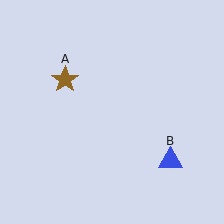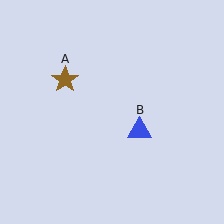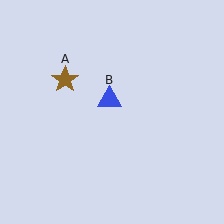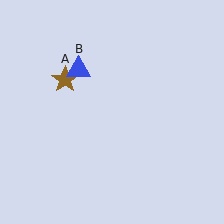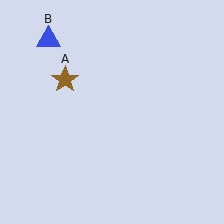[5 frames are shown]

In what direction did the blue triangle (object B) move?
The blue triangle (object B) moved up and to the left.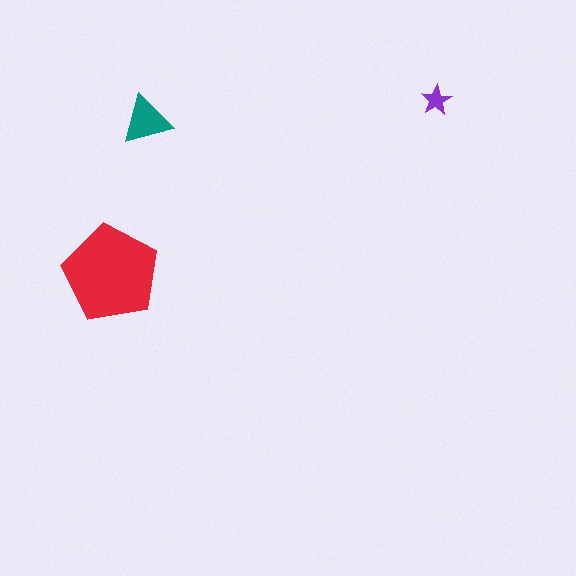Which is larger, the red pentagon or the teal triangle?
The red pentagon.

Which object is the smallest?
The purple star.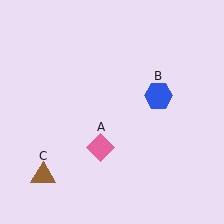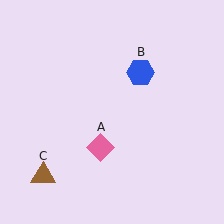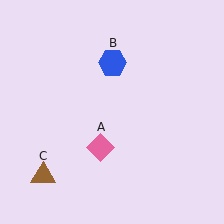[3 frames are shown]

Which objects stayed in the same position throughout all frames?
Pink diamond (object A) and brown triangle (object C) remained stationary.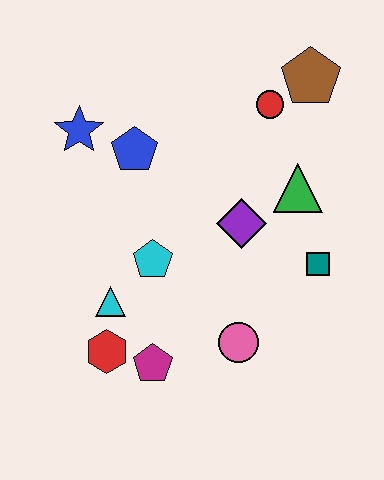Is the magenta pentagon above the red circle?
No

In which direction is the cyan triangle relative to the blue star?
The cyan triangle is below the blue star.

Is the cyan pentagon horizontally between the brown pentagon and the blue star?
Yes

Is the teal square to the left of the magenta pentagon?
No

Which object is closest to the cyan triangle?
The red hexagon is closest to the cyan triangle.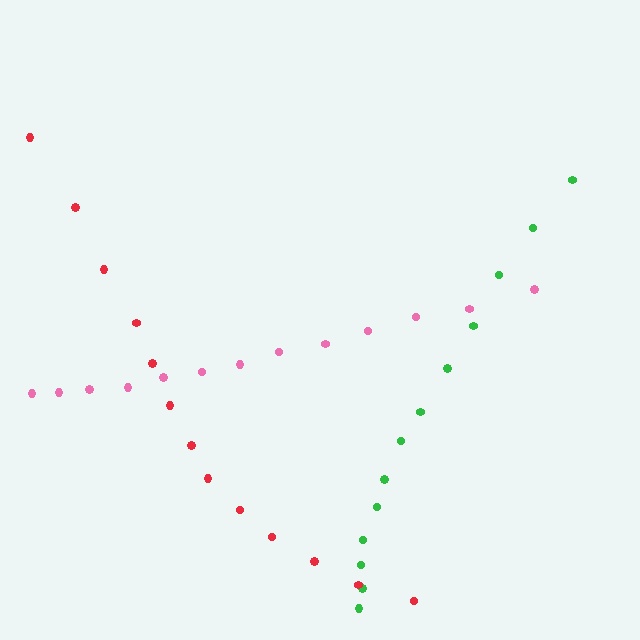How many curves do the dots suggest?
There are 3 distinct paths.